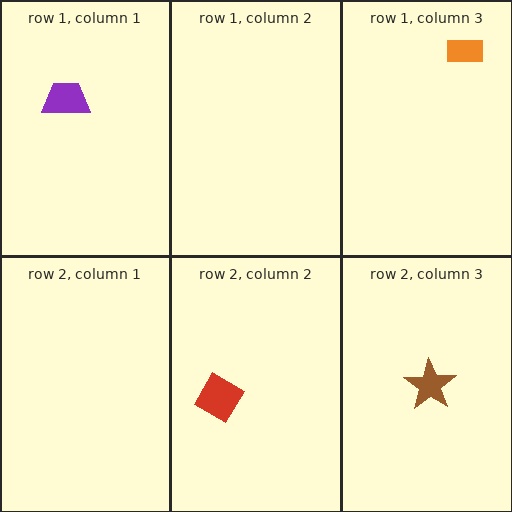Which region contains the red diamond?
The row 2, column 2 region.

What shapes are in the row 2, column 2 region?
The red diamond.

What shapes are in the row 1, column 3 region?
The orange rectangle.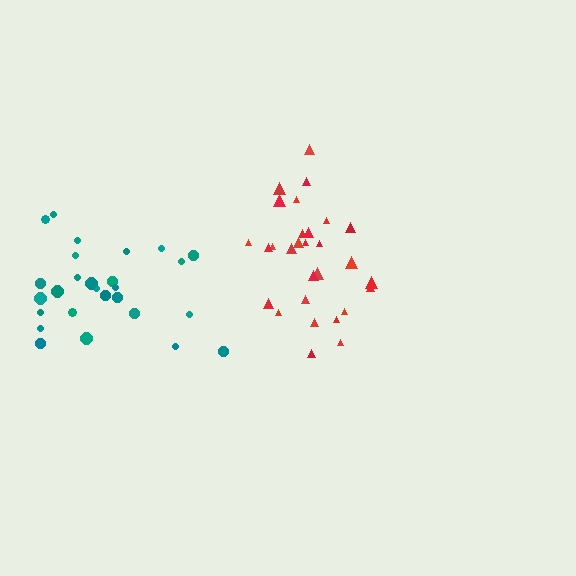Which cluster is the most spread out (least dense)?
Teal.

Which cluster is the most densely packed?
Red.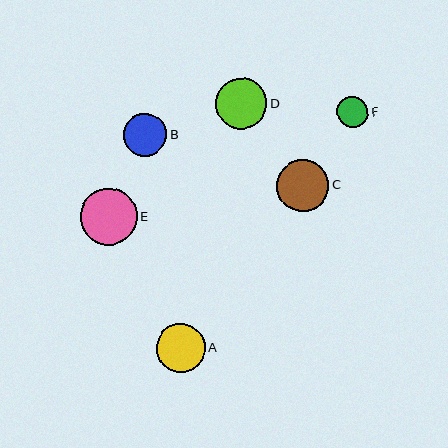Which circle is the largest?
Circle E is the largest with a size of approximately 57 pixels.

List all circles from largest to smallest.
From largest to smallest: E, C, D, A, B, F.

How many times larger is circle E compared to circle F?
Circle E is approximately 1.8 times the size of circle F.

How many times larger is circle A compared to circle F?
Circle A is approximately 1.6 times the size of circle F.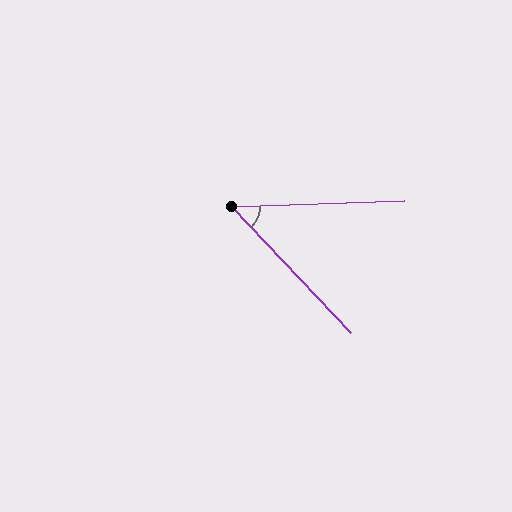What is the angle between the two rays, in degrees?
Approximately 48 degrees.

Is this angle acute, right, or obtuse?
It is acute.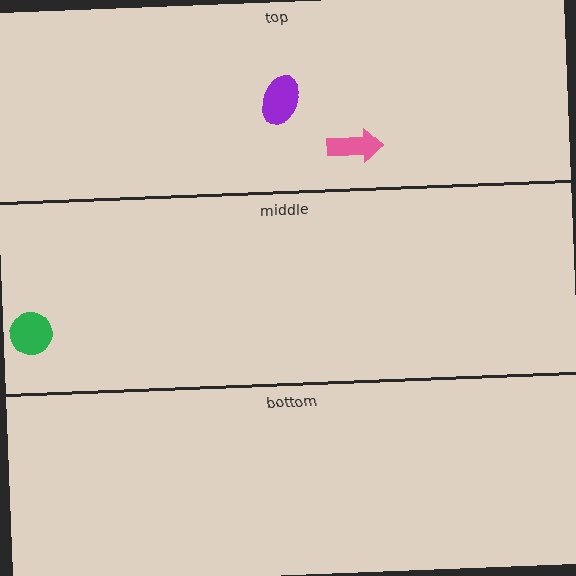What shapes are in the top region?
The pink arrow, the purple ellipse.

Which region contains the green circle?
The middle region.